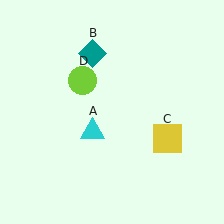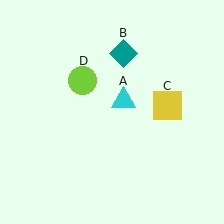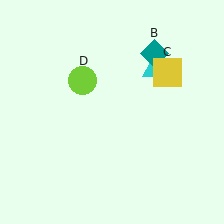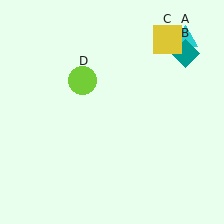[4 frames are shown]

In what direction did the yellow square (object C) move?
The yellow square (object C) moved up.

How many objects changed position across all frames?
3 objects changed position: cyan triangle (object A), teal diamond (object B), yellow square (object C).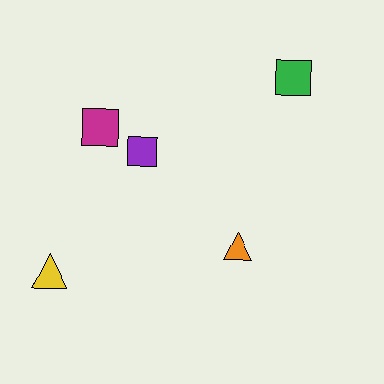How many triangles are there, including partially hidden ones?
There are 2 triangles.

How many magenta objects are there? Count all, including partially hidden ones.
There is 1 magenta object.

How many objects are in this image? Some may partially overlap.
There are 5 objects.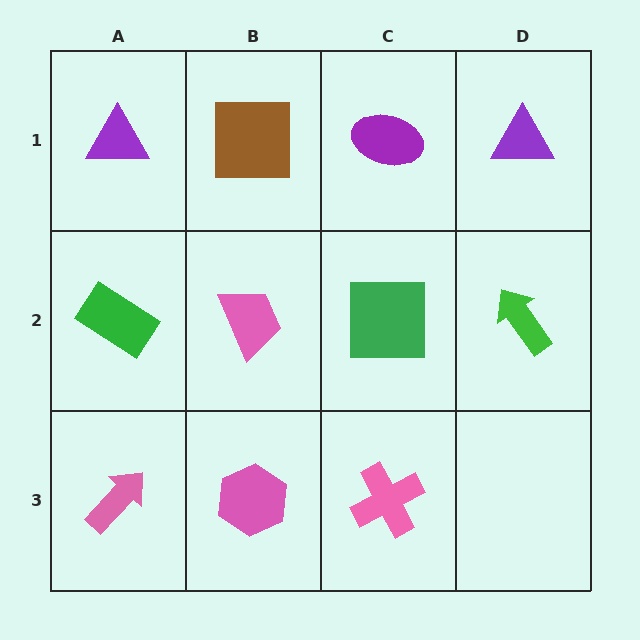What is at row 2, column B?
A pink trapezoid.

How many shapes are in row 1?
4 shapes.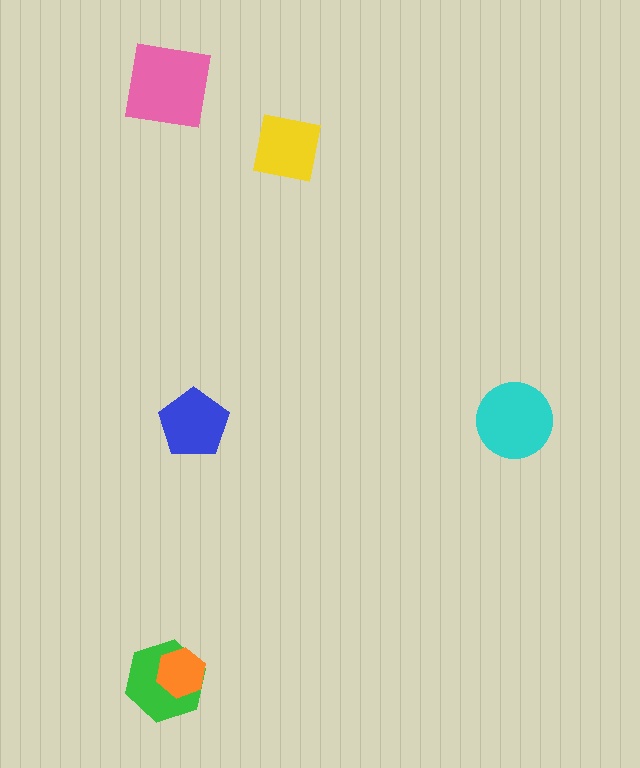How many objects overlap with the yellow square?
0 objects overlap with the yellow square.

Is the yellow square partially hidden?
No, no other shape covers it.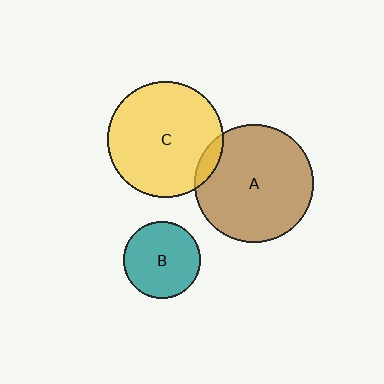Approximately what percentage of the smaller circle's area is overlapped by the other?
Approximately 10%.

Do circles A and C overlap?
Yes.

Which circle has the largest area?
Circle A (brown).